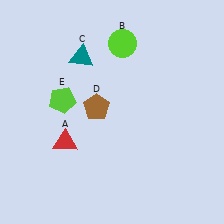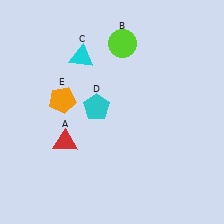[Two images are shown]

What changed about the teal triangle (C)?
In Image 1, C is teal. In Image 2, it changed to cyan.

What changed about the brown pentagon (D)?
In Image 1, D is brown. In Image 2, it changed to cyan.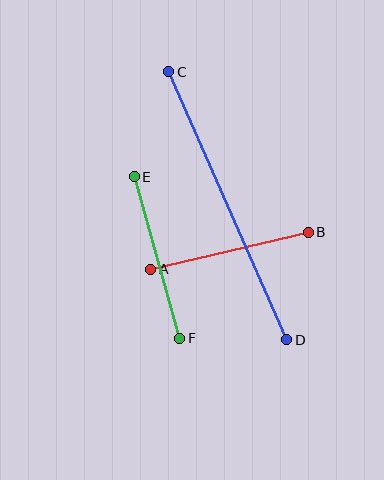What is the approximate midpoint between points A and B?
The midpoint is at approximately (230, 251) pixels.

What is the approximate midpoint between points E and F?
The midpoint is at approximately (157, 258) pixels.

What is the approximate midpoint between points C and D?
The midpoint is at approximately (228, 206) pixels.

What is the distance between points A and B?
The distance is approximately 162 pixels.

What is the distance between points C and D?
The distance is approximately 293 pixels.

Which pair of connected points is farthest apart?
Points C and D are farthest apart.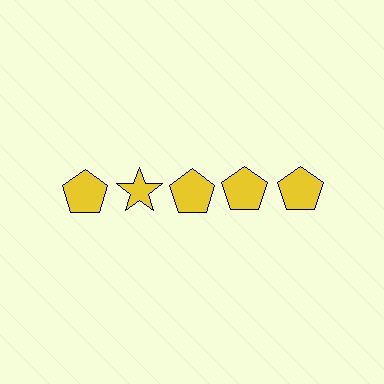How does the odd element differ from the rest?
It has a different shape: star instead of pentagon.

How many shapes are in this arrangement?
There are 5 shapes arranged in a grid pattern.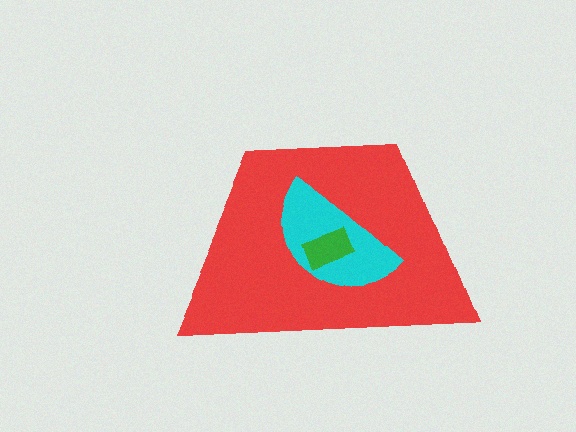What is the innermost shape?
The green rectangle.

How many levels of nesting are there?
3.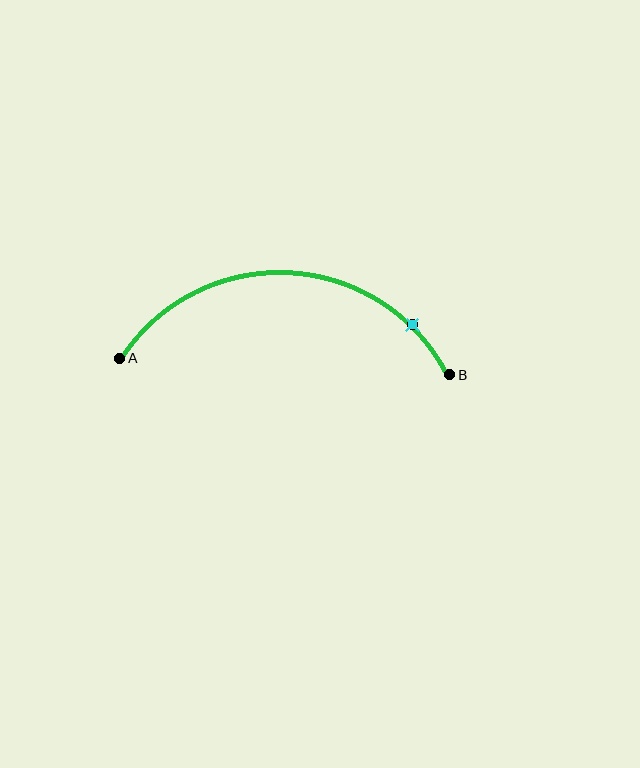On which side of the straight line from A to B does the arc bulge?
The arc bulges above the straight line connecting A and B.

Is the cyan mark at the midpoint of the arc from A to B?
No. The cyan mark lies on the arc but is closer to endpoint B. The arc midpoint would be at the point on the curve equidistant along the arc from both A and B.